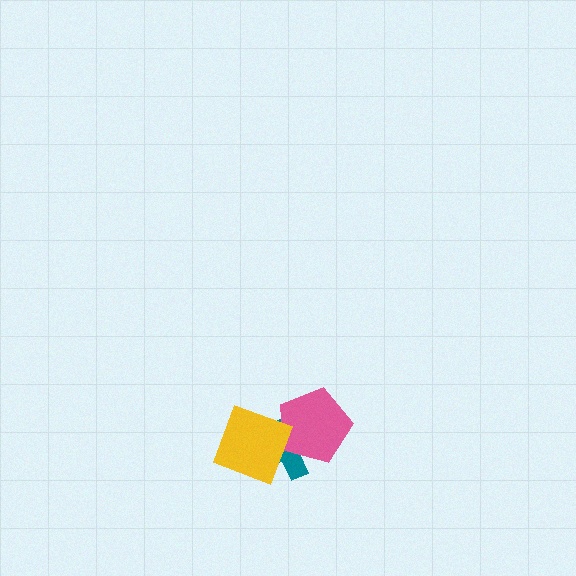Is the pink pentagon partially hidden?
Yes, it is partially covered by another shape.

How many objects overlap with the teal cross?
2 objects overlap with the teal cross.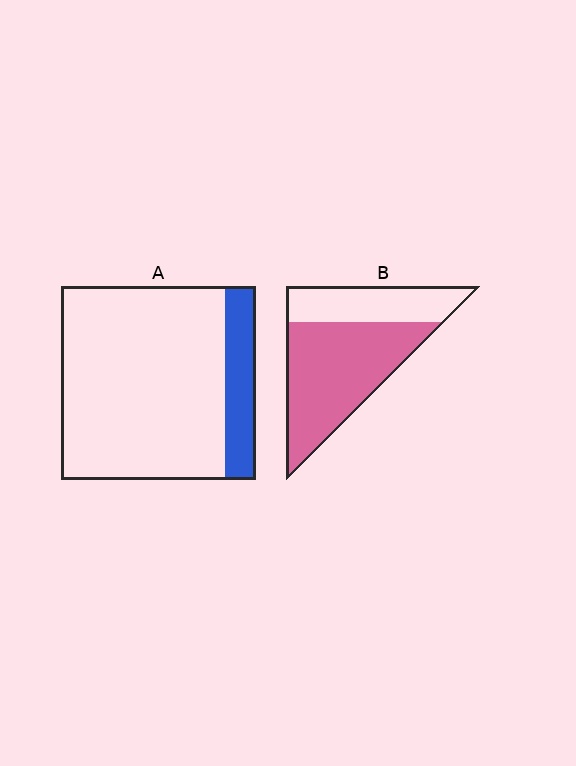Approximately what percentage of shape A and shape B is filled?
A is approximately 15% and B is approximately 65%.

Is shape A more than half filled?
No.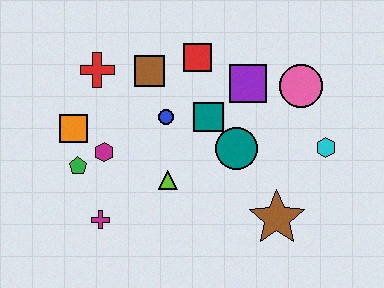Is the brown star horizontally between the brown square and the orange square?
No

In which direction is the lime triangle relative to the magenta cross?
The lime triangle is to the right of the magenta cross.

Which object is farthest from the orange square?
The cyan hexagon is farthest from the orange square.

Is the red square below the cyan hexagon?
No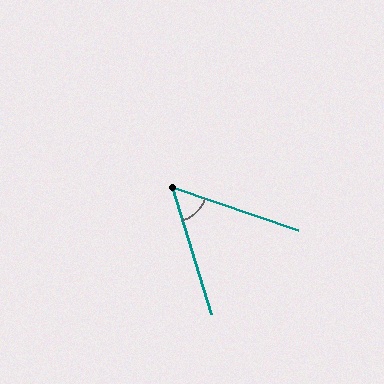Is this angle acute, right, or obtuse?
It is acute.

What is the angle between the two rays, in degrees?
Approximately 54 degrees.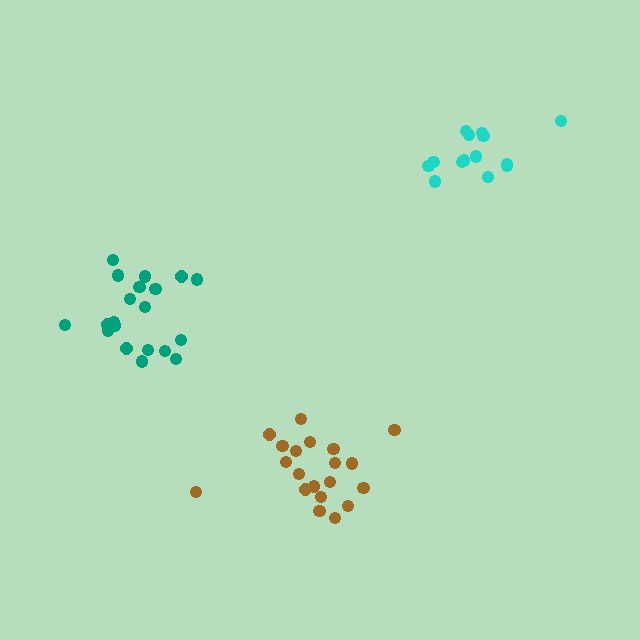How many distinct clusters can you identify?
There are 3 distinct clusters.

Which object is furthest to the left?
The teal cluster is leftmost.